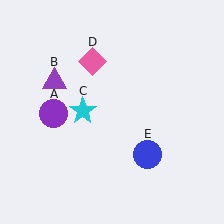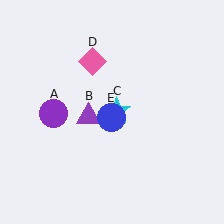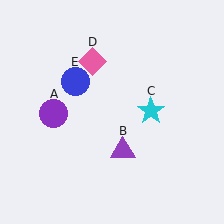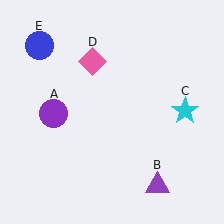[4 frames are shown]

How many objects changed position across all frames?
3 objects changed position: purple triangle (object B), cyan star (object C), blue circle (object E).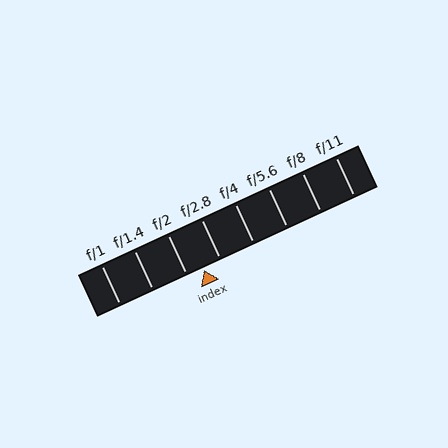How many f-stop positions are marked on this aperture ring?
There are 8 f-stop positions marked.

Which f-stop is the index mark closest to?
The index mark is closest to f/2.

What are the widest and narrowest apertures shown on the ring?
The widest aperture shown is f/1 and the narrowest is f/11.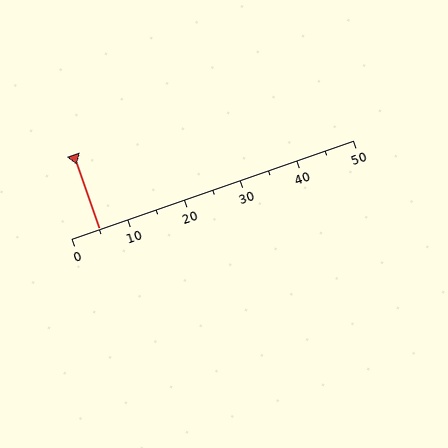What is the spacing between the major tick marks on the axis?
The major ticks are spaced 10 apart.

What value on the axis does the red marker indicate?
The marker indicates approximately 5.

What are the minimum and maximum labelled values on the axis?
The axis runs from 0 to 50.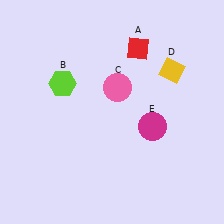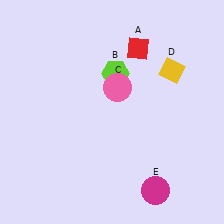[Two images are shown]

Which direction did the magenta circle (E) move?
The magenta circle (E) moved down.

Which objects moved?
The objects that moved are: the lime hexagon (B), the magenta circle (E).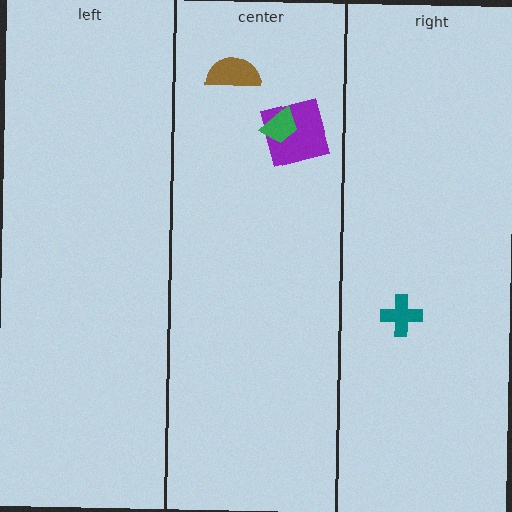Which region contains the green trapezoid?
The center region.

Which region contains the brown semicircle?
The center region.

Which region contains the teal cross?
The right region.